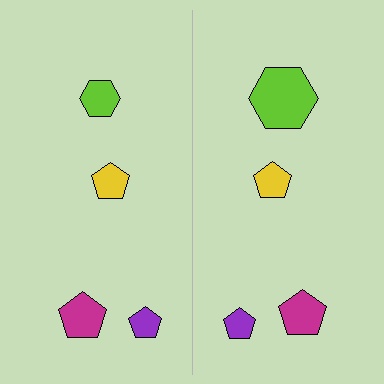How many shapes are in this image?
There are 8 shapes in this image.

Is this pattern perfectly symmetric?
No, the pattern is not perfectly symmetric. The lime hexagon on the right side has a different size than its mirror counterpart.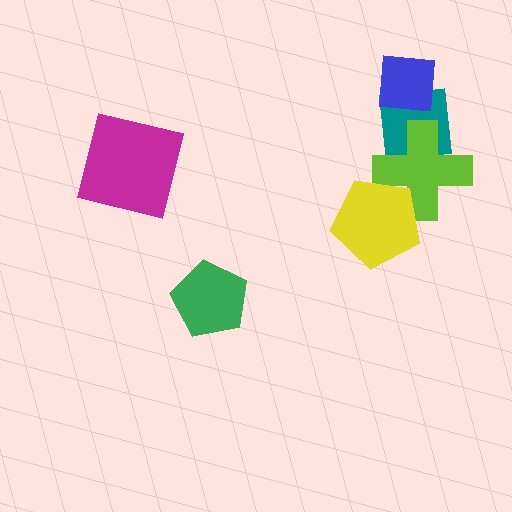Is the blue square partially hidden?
No, no other shape covers it.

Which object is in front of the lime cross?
The yellow pentagon is in front of the lime cross.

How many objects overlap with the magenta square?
0 objects overlap with the magenta square.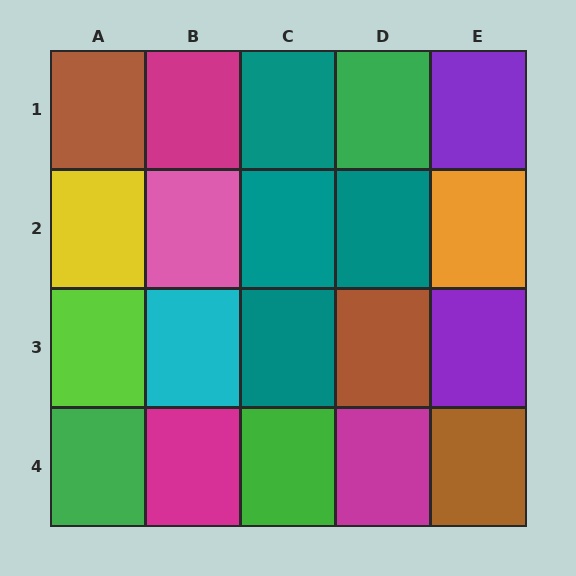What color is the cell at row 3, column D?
Brown.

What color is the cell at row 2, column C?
Teal.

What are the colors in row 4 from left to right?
Green, magenta, green, magenta, brown.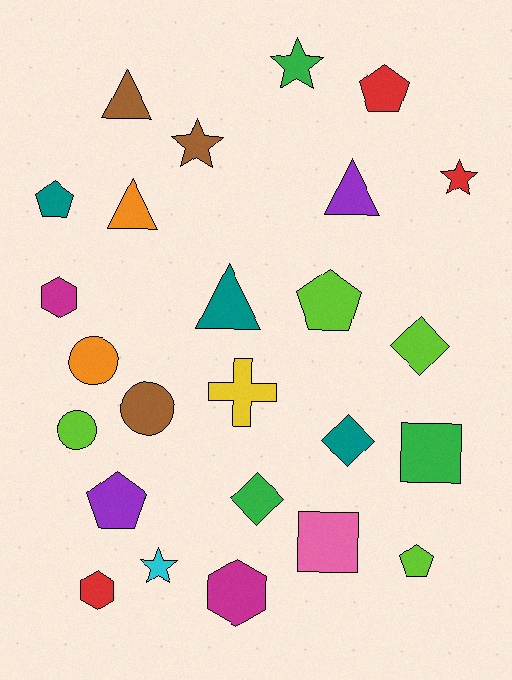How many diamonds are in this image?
There are 3 diamonds.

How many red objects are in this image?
There are 3 red objects.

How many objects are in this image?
There are 25 objects.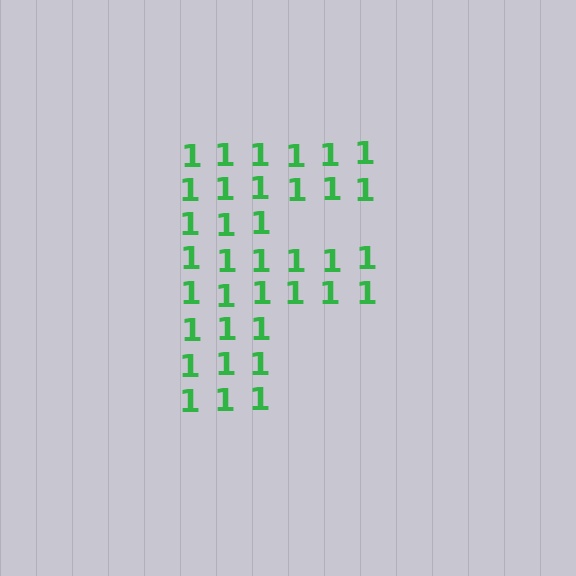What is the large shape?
The large shape is the letter F.